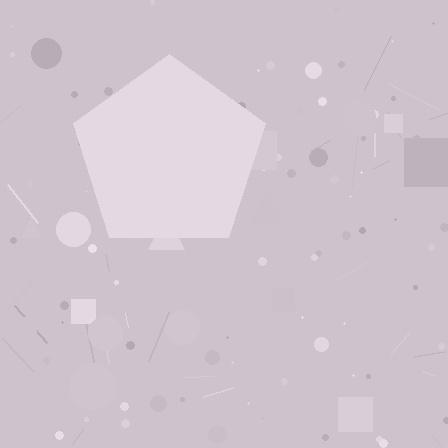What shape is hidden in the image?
A pentagon is hidden in the image.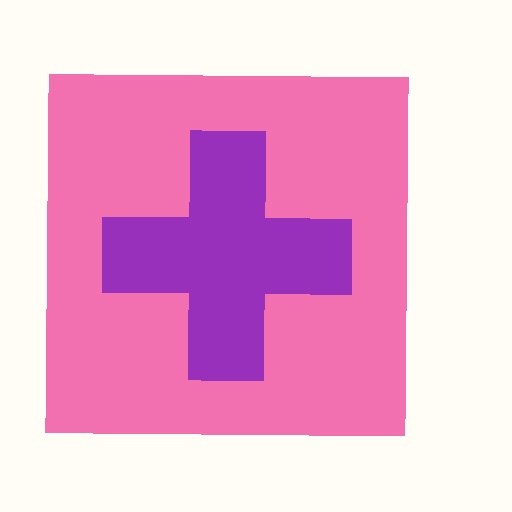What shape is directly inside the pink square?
The purple cross.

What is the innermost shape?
The purple cross.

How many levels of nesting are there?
2.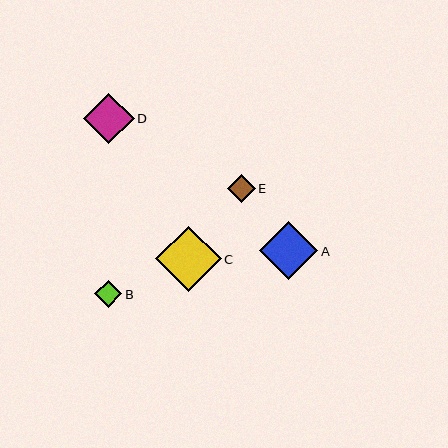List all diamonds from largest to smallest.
From largest to smallest: C, A, D, E, B.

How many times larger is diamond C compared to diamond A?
Diamond C is approximately 1.1 times the size of diamond A.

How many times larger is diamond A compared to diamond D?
Diamond A is approximately 1.2 times the size of diamond D.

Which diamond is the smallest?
Diamond B is the smallest with a size of approximately 27 pixels.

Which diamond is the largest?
Diamond C is the largest with a size of approximately 65 pixels.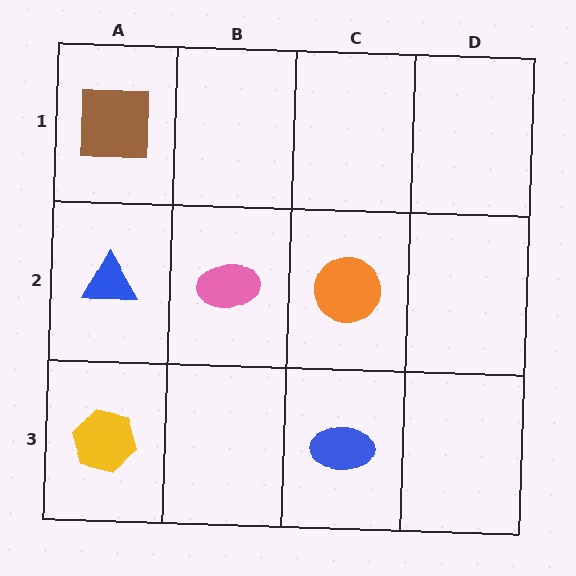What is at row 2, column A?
A blue triangle.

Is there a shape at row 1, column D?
No, that cell is empty.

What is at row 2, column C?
An orange circle.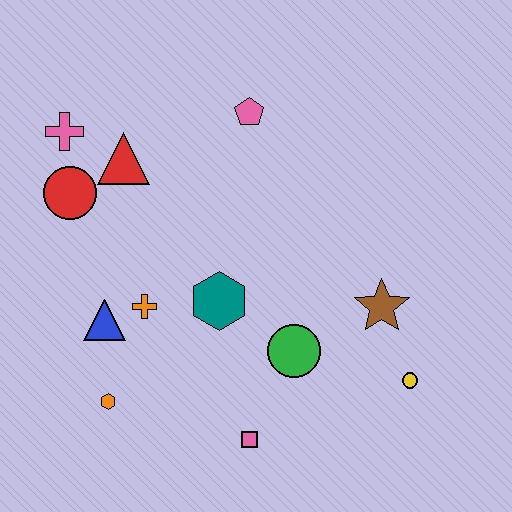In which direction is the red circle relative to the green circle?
The red circle is to the left of the green circle.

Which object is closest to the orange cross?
The blue triangle is closest to the orange cross.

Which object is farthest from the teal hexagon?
The pink cross is farthest from the teal hexagon.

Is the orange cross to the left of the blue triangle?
No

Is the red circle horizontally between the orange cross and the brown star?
No